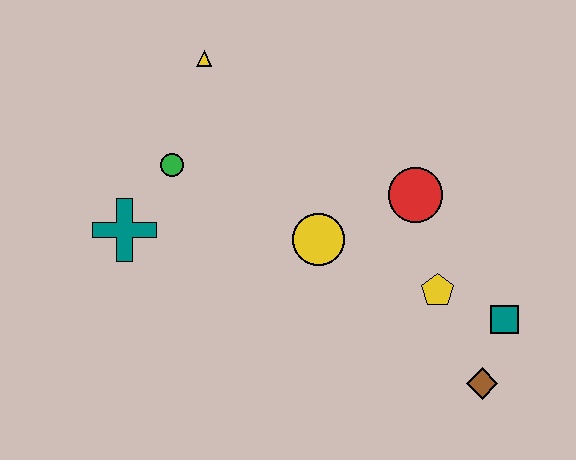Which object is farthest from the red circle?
The teal cross is farthest from the red circle.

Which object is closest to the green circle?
The teal cross is closest to the green circle.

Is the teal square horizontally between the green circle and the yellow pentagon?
No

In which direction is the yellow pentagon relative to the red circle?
The yellow pentagon is below the red circle.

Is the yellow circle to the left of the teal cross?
No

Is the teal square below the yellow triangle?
Yes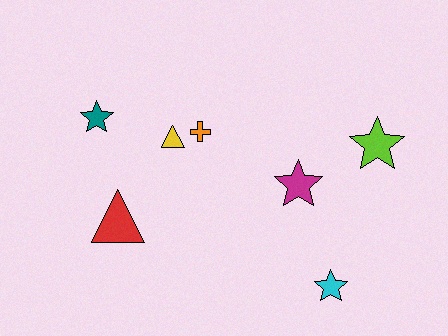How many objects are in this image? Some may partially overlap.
There are 7 objects.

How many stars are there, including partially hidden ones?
There are 4 stars.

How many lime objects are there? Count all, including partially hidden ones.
There is 1 lime object.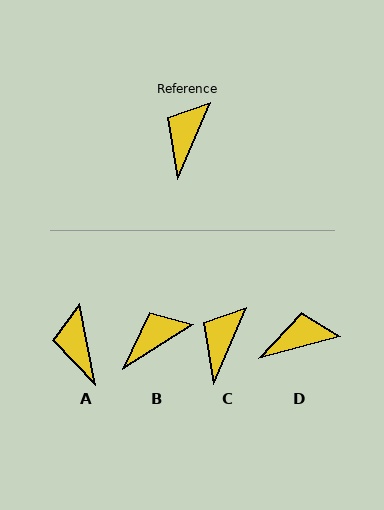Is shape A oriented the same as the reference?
No, it is off by about 34 degrees.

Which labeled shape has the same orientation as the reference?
C.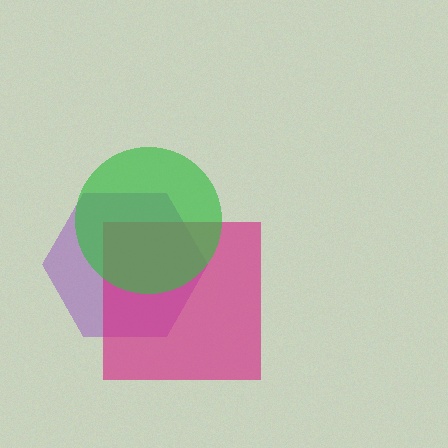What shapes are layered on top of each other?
The layered shapes are: a purple hexagon, a magenta square, a green circle.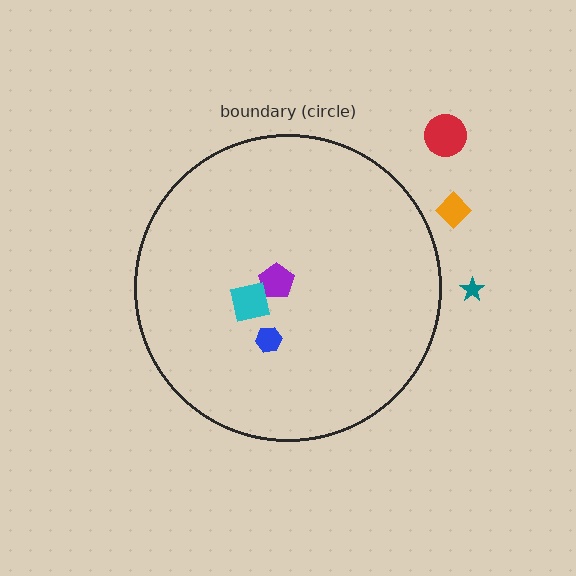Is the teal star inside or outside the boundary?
Outside.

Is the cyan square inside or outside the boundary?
Inside.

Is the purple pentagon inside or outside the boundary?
Inside.